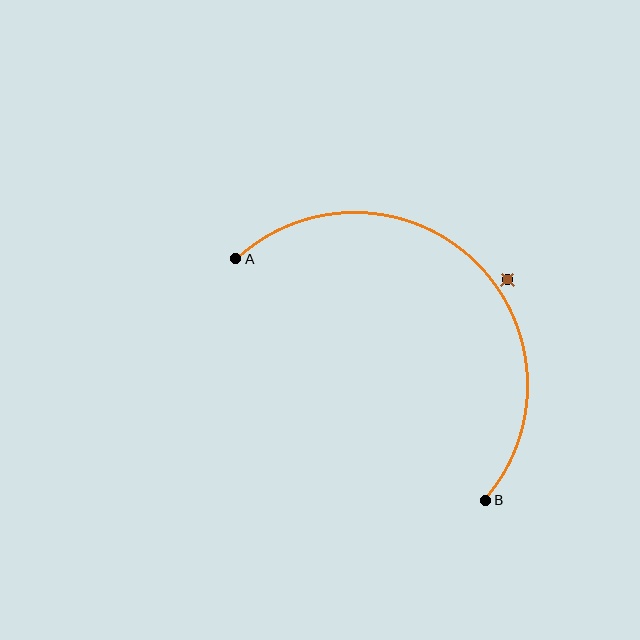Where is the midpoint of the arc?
The arc midpoint is the point on the curve farthest from the straight line joining A and B. It sits above and to the right of that line.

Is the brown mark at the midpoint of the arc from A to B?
No — the brown mark does not lie on the arc at all. It sits slightly outside the curve.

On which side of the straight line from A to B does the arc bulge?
The arc bulges above and to the right of the straight line connecting A and B.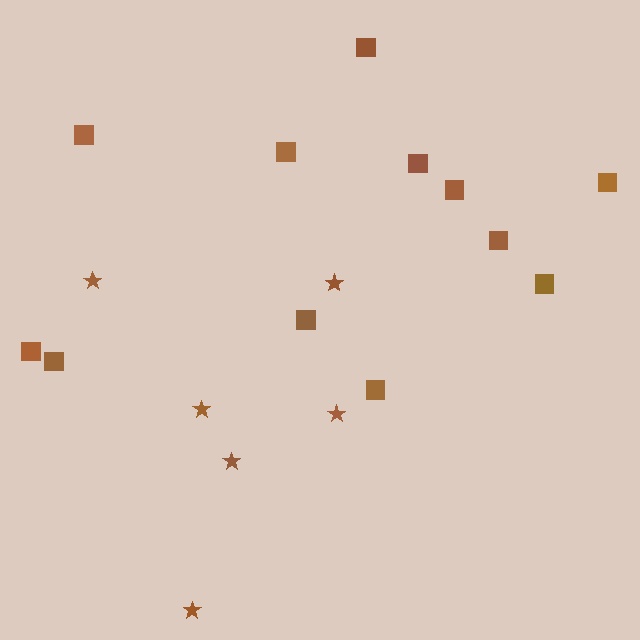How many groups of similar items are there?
There are 2 groups: one group of squares (12) and one group of stars (6).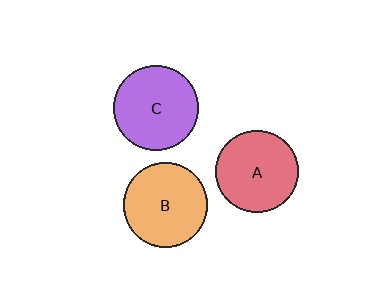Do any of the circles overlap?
No, none of the circles overlap.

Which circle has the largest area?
Circle C (purple).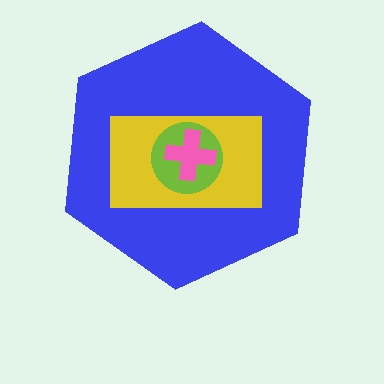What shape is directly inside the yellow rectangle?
The lime circle.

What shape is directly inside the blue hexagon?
The yellow rectangle.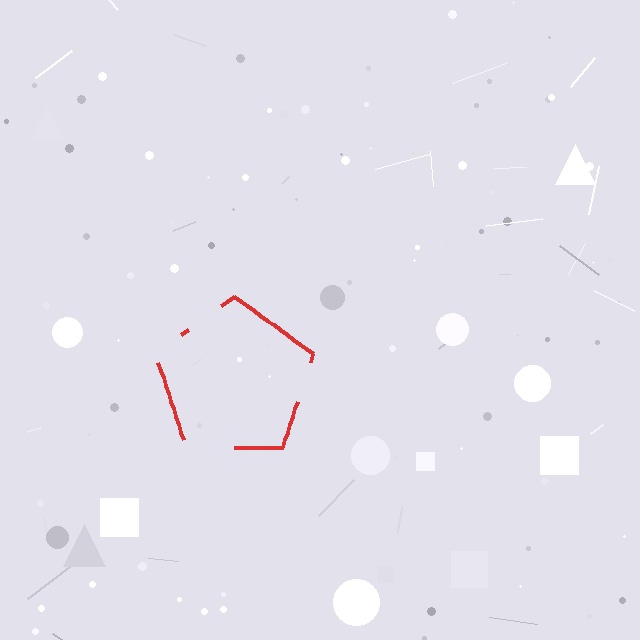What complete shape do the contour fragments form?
The contour fragments form a pentagon.